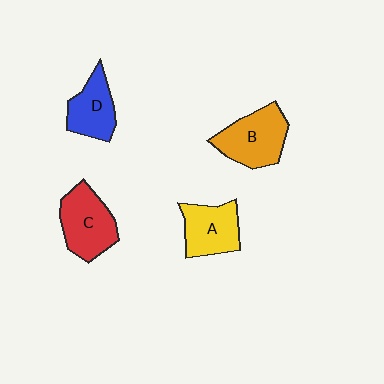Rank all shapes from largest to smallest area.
From largest to smallest: B (orange), C (red), A (yellow), D (blue).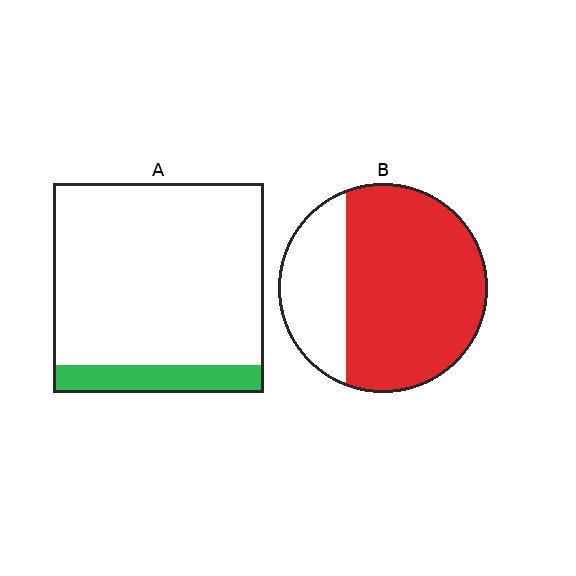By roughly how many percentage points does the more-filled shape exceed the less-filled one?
By roughly 60 percentage points (B over A).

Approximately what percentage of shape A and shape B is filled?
A is approximately 15% and B is approximately 70%.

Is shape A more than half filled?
No.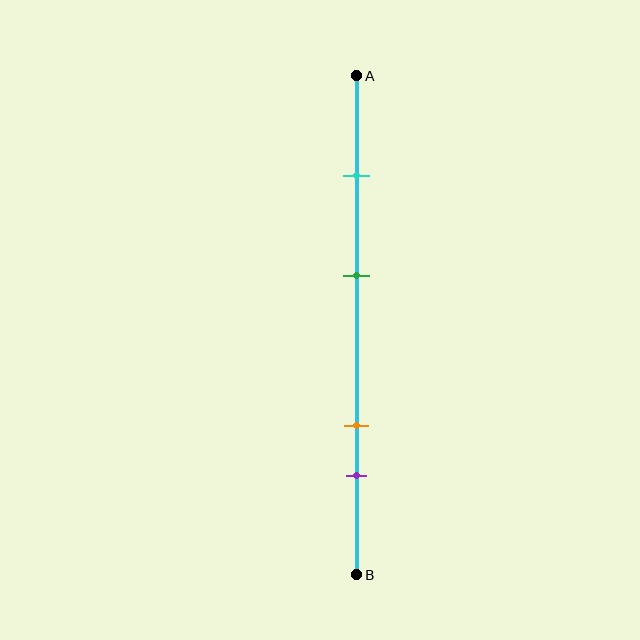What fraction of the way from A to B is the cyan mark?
The cyan mark is approximately 20% (0.2) of the way from A to B.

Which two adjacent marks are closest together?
The orange and purple marks are the closest adjacent pair.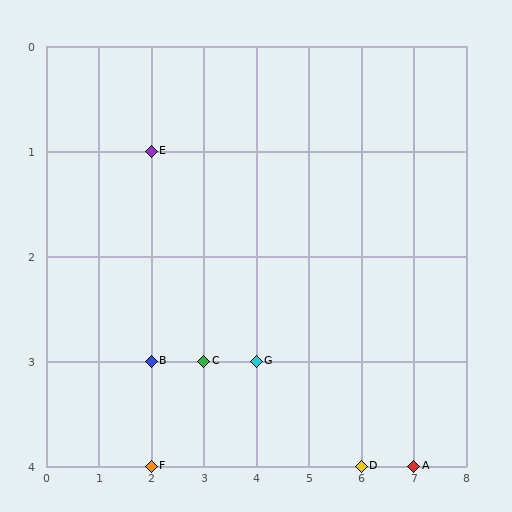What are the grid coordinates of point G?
Point G is at grid coordinates (4, 3).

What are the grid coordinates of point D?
Point D is at grid coordinates (6, 4).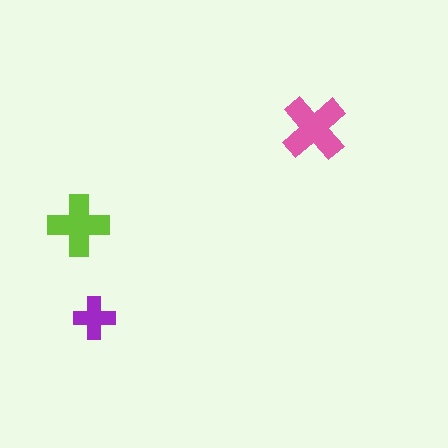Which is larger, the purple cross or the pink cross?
The pink one.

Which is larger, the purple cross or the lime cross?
The lime one.